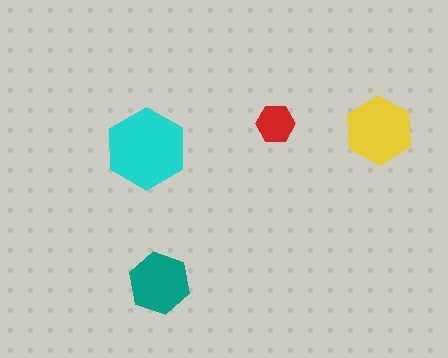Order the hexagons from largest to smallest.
the cyan one, the yellow one, the teal one, the red one.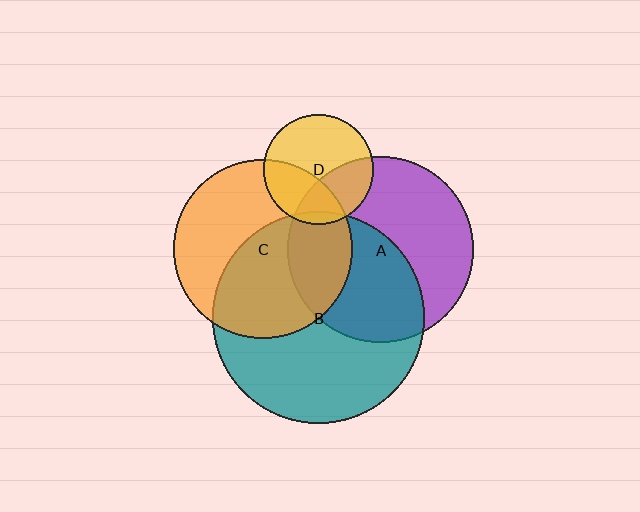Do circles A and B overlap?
Yes.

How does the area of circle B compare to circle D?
Approximately 3.7 times.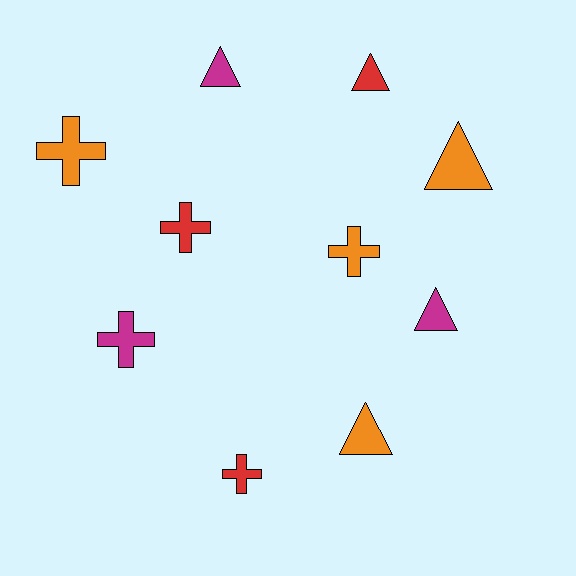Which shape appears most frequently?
Triangle, with 5 objects.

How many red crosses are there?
There are 2 red crosses.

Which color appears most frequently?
Orange, with 4 objects.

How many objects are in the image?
There are 10 objects.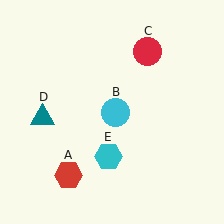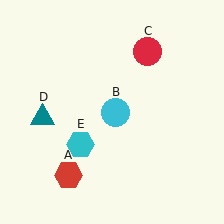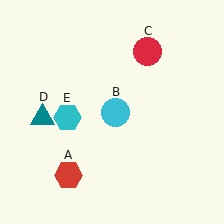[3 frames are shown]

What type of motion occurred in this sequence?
The cyan hexagon (object E) rotated clockwise around the center of the scene.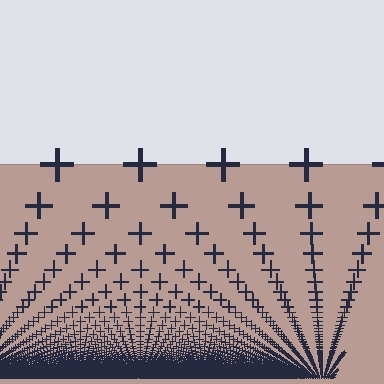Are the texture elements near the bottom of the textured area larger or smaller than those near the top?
Smaller. The gradient is inverted — elements near the bottom are smaller and denser.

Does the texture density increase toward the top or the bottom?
Density increases toward the bottom.